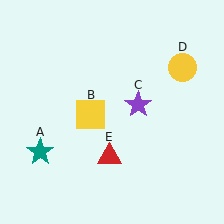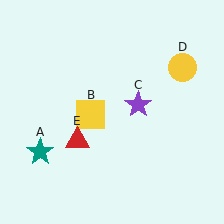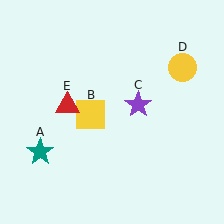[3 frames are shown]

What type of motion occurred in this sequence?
The red triangle (object E) rotated clockwise around the center of the scene.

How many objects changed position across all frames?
1 object changed position: red triangle (object E).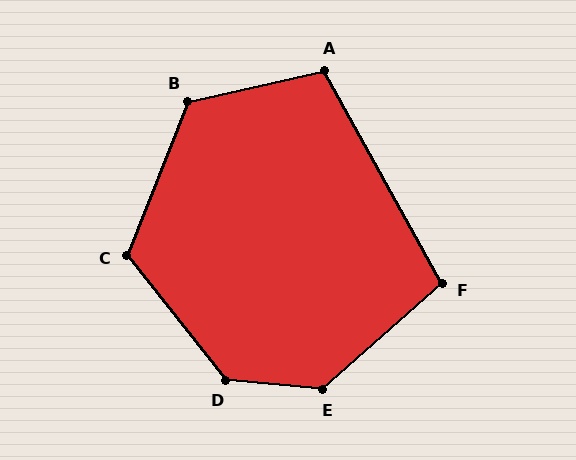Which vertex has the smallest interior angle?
F, at approximately 103 degrees.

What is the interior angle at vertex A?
Approximately 107 degrees (obtuse).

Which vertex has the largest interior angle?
D, at approximately 133 degrees.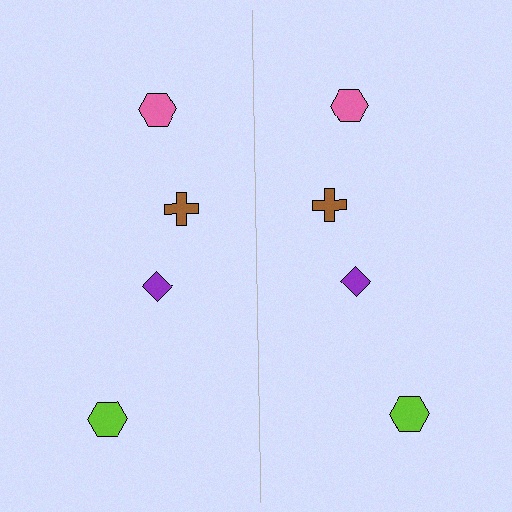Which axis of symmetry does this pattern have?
The pattern has a vertical axis of symmetry running through the center of the image.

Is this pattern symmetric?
Yes, this pattern has bilateral (reflection) symmetry.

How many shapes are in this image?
There are 8 shapes in this image.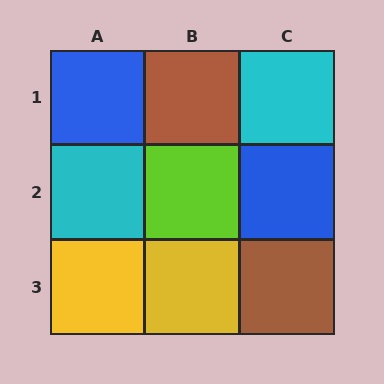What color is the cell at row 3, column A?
Yellow.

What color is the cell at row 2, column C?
Blue.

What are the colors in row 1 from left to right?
Blue, brown, cyan.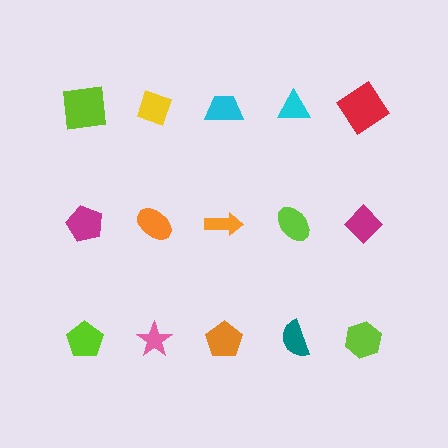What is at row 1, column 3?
A cyan trapezoid.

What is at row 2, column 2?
An orange ellipse.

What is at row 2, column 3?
An orange arrow.